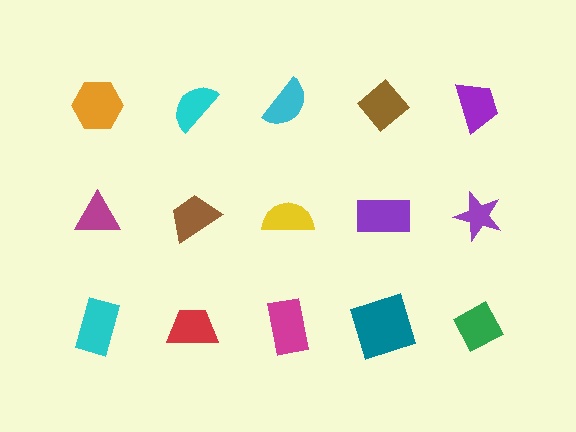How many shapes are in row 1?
5 shapes.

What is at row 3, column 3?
A magenta rectangle.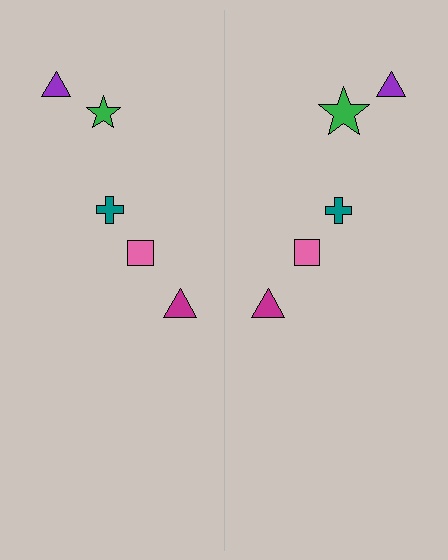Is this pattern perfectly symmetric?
No, the pattern is not perfectly symmetric. The green star on the right side has a different size than its mirror counterpart.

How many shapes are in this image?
There are 10 shapes in this image.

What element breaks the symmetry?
The green star on the right side has a different size than its mirror counterpart.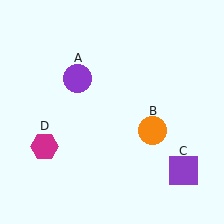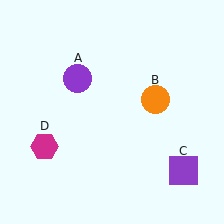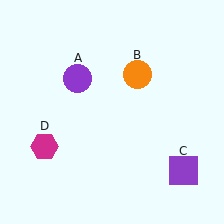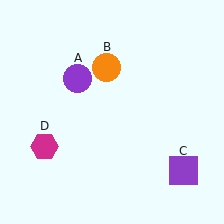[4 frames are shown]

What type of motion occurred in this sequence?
The orange circle (object B) rotated counterclockwise around the center of the scene.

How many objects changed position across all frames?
1 object changed position: orange circle (object B).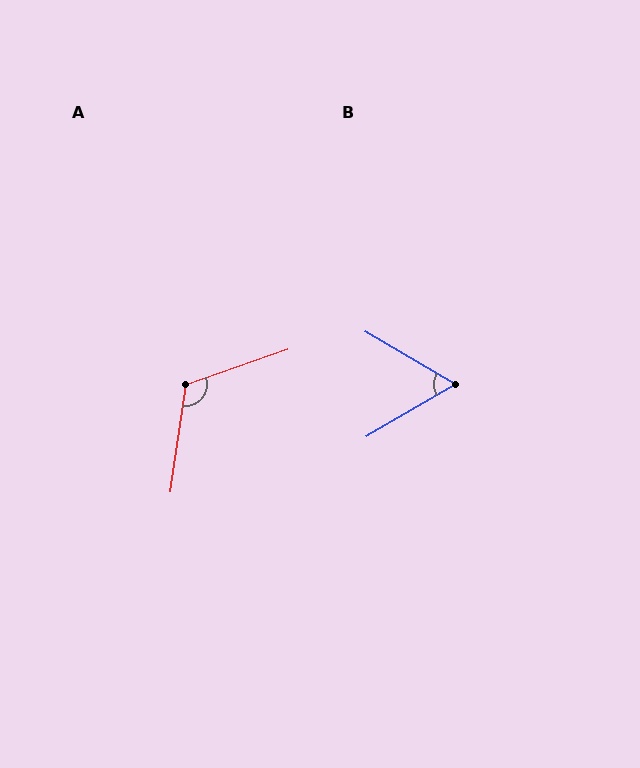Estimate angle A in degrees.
Approximately 118 degrees.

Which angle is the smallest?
B, at approximately 61 degrees.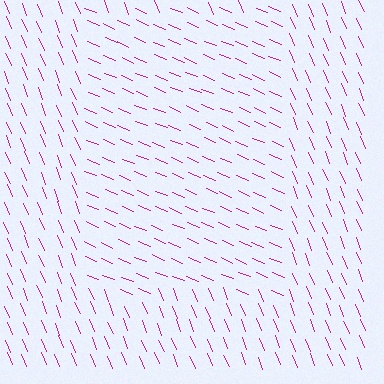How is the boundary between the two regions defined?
The boundary is defined purely by a change in line orientation (approximately 45 degrees difference). All lines are the same color and thickness.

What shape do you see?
I see a rectangle.